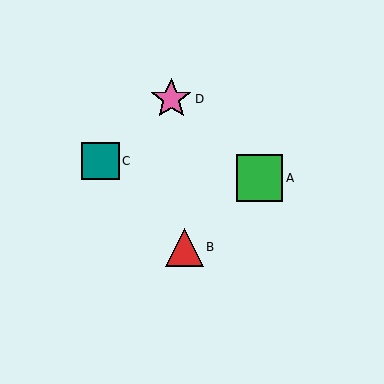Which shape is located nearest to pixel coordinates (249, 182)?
The green square (labeled A) at (260, 178) is nearest to that location.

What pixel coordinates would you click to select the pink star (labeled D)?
Click at (171, 99) to select the pink star D.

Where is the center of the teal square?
The center of the teal square is at (100, 161).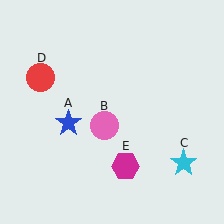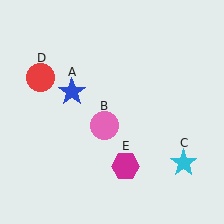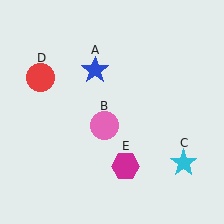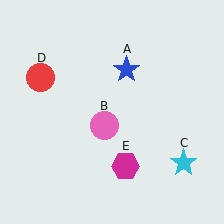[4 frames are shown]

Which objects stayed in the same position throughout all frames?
Pink circle (object B) and cyan star (object C) and red circle (object D) and magenta hexagon (object E) remained stationary.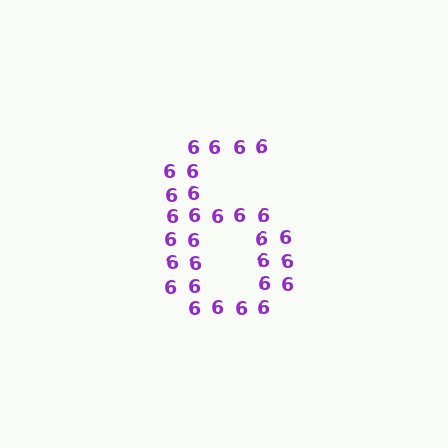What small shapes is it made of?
It is made of small digit 6's.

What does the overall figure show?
The overall figure shows the digit 6.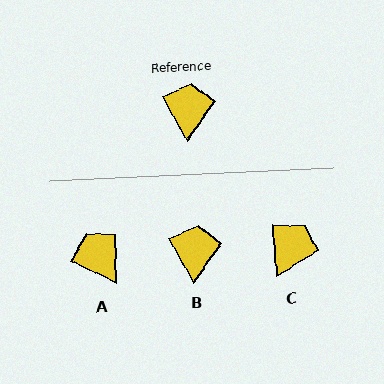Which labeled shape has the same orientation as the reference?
B.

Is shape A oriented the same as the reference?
No, it is off by about 36 degrees.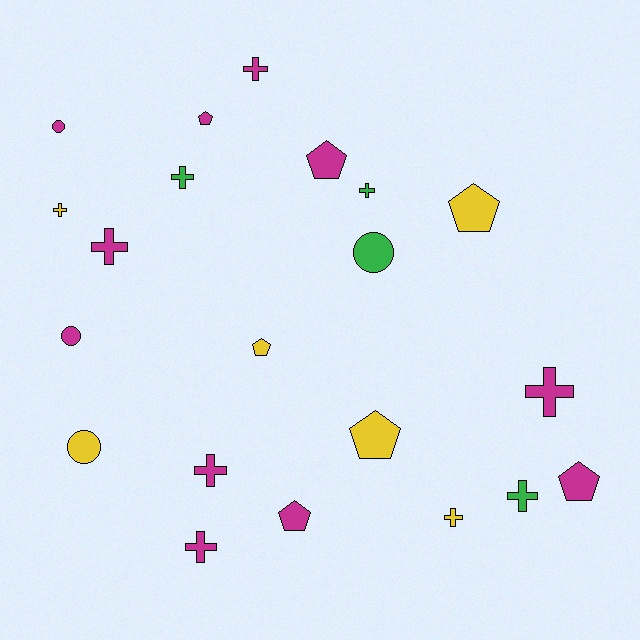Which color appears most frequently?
Magenta, with 11 objects.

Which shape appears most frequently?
Cross, with 10 objects.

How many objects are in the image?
There are 21 objects.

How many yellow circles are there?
There is 1 yellow circle.